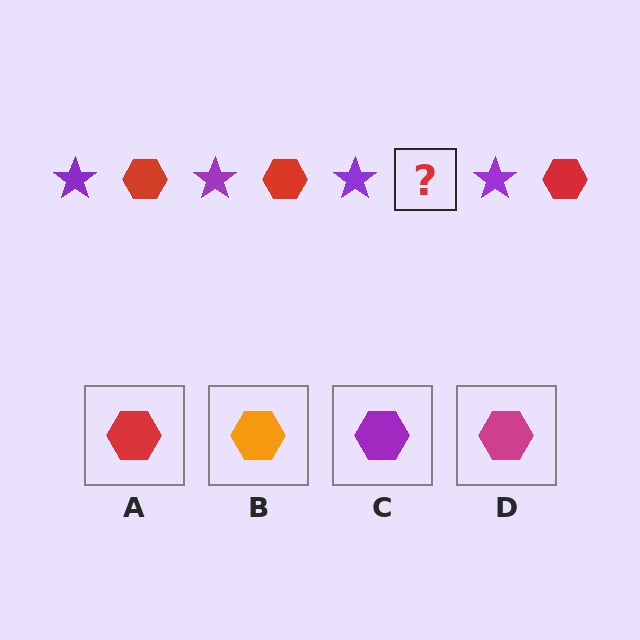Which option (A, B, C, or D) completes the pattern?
A.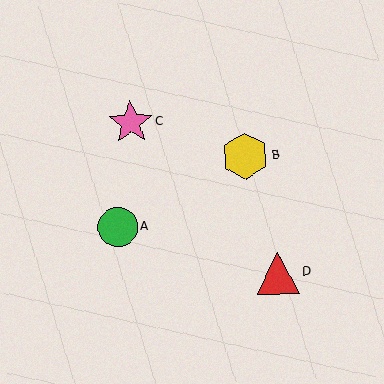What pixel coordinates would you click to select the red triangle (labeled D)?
Click at (278, 273) to select the red triangle D.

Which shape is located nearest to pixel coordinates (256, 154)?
The yellow hexagon (labeled B) at (245, 156) is nearest to that location.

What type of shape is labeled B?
Shape B is a yellow hexagon.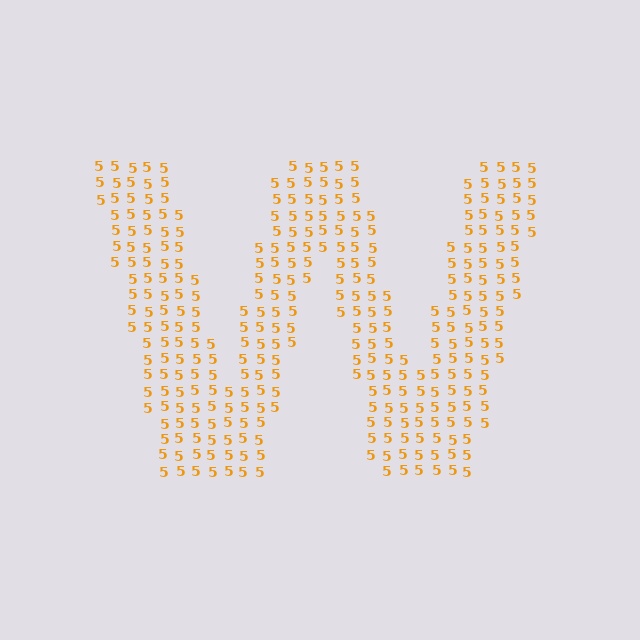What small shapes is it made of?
It is made of small digit 5's.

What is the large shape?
The large shape is the letter W.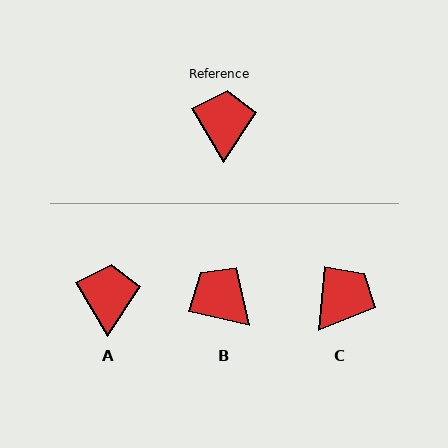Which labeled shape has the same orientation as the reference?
A.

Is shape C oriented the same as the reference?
No, it is off by about 35 degrees.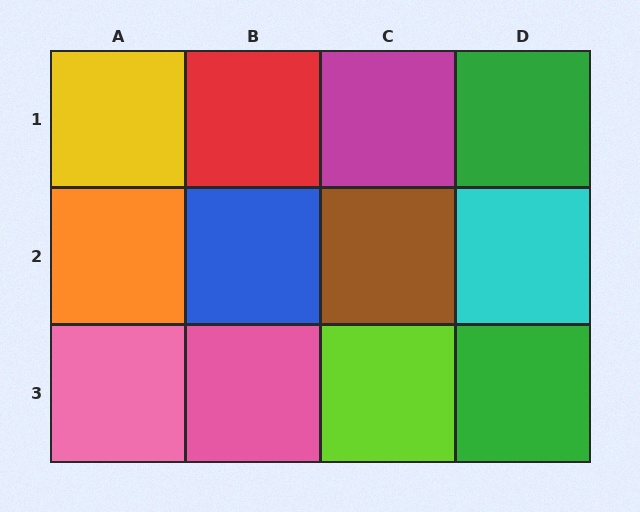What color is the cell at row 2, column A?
Orange.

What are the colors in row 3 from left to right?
Pink, pink, lime, green.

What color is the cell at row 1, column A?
Yellow.